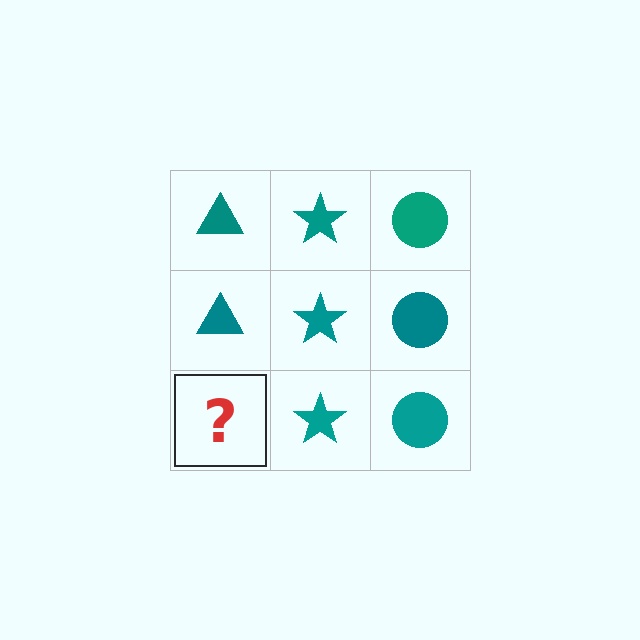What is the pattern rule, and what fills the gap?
The rule is that each column has a consistent shape. The gap should be filled with a teal triangle.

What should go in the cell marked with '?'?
The missing cell should contain a teal triangle.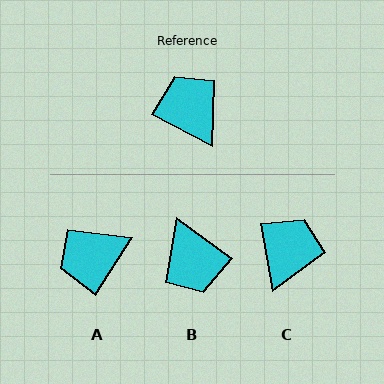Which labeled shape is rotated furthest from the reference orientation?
B, about 171 degrees away.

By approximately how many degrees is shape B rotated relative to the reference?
Approximately 171 degrees counter-clockwise.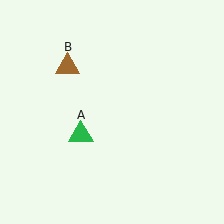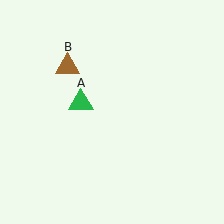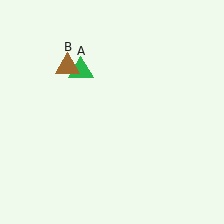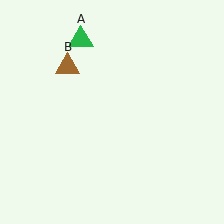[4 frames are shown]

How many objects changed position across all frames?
1 object changed position: green triangle (object A).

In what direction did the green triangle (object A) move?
The green triangle (object A) moved up.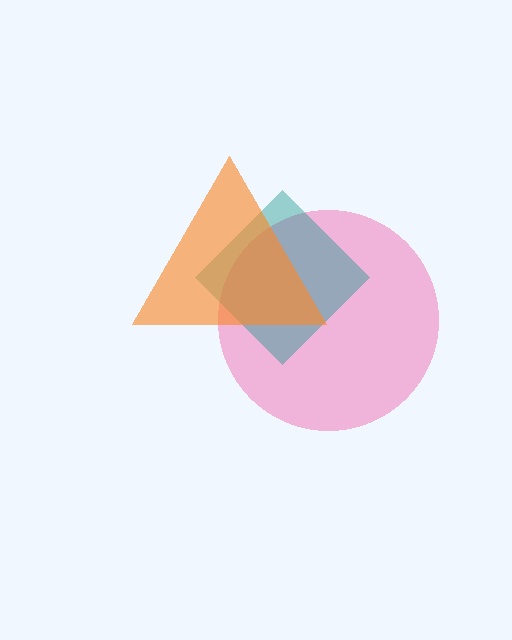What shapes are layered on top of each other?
The layered shapes are: a pink circle, a teal diamond, an orange triangle.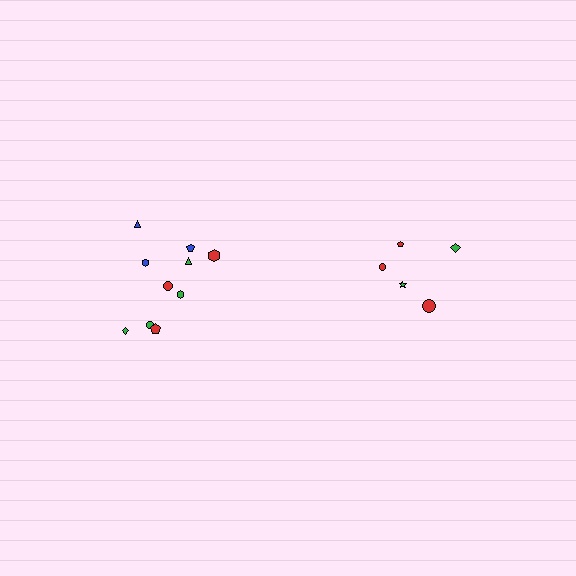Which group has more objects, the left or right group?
The left group.